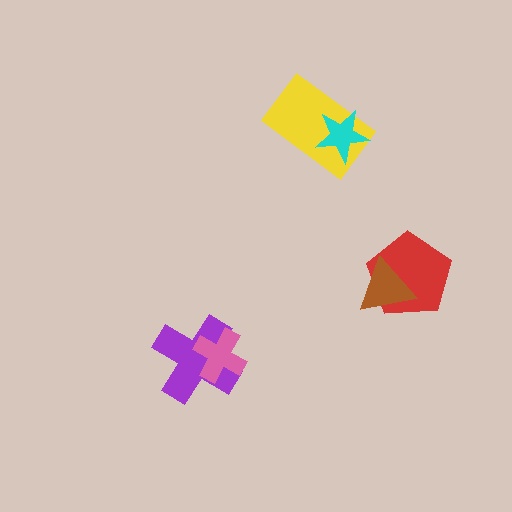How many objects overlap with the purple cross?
1 object overlaps with the purple cross.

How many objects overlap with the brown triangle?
1 object overlaps with the brown triangle.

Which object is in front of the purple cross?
The pink cross is in front of the purple cross.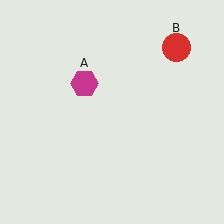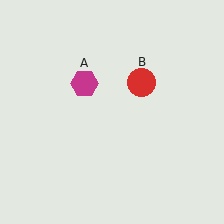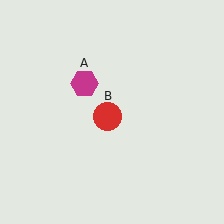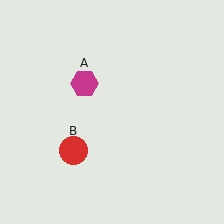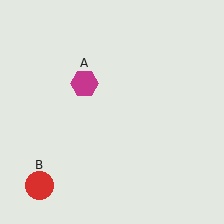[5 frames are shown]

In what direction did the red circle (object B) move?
The red circle (object B) moved down and to the left.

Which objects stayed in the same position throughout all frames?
Magenta hexagon (object A) remained stationary.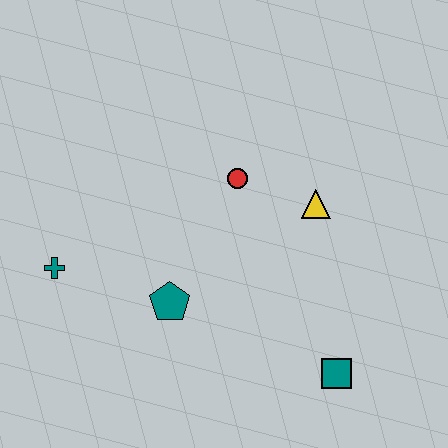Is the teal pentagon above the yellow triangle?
No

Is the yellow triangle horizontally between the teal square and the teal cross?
Yes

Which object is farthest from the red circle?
The teal square is farthest from the red circle.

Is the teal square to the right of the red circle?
Yes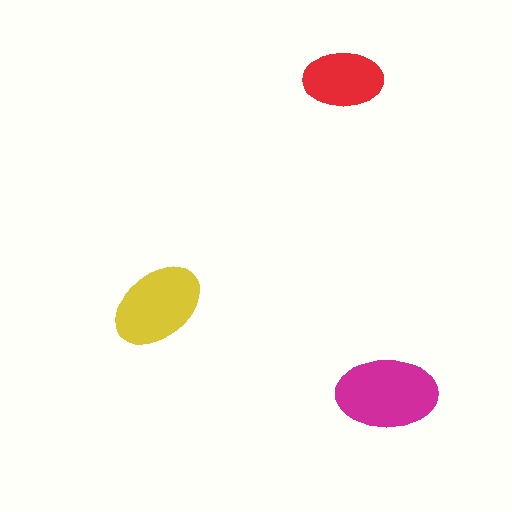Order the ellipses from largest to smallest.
the magenta one, the yellow one, the red one.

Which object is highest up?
The red ellipse is topmost.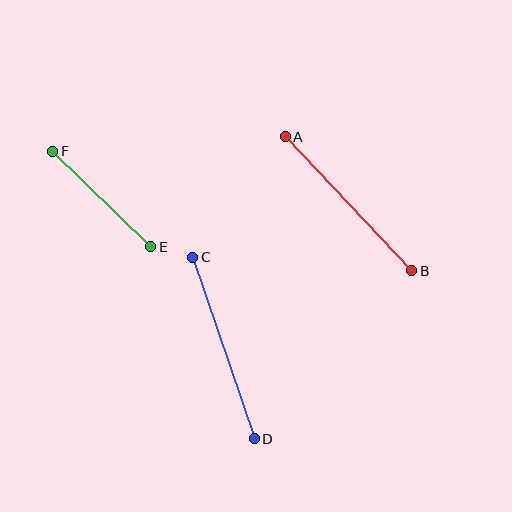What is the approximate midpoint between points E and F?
The midpoint is at approximately (102, 199) pixels.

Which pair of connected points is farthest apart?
Points C and D are farthest apart.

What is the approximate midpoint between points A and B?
The midpoint is at approximately (349, 204) pixels.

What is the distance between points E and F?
The distance is approximately 137 pixels.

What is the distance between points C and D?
The distance is approximately 192 pixels.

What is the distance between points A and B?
The distance is approximately 184 pixels.